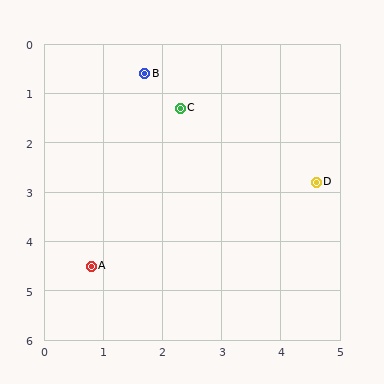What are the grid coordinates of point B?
Point B is at approximately (1.7, 0.6).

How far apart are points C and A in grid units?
Points C and A are about 3.5 grid units apart.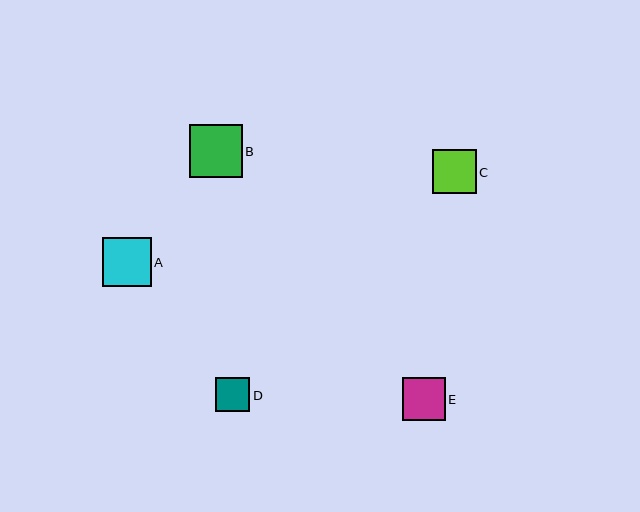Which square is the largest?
Square B is the largest with a size of approximately 53 pixels.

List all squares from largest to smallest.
From largest to smallest: B, A, C, E, D.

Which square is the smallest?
Square D is the smallest with a size of approximately 34 pixels.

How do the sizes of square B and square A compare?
Square B and square A are approximately the same size.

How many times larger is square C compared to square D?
Square C is approximately 1.3 times the size of square D.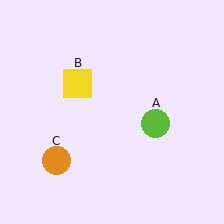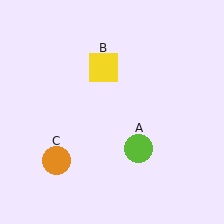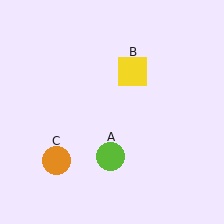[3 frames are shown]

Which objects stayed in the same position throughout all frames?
Orange circle (object C) remained stationary.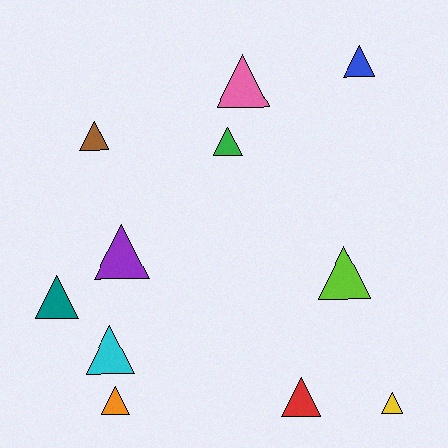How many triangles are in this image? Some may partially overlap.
There are 11 triangles.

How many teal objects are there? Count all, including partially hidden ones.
There is 1 teal object.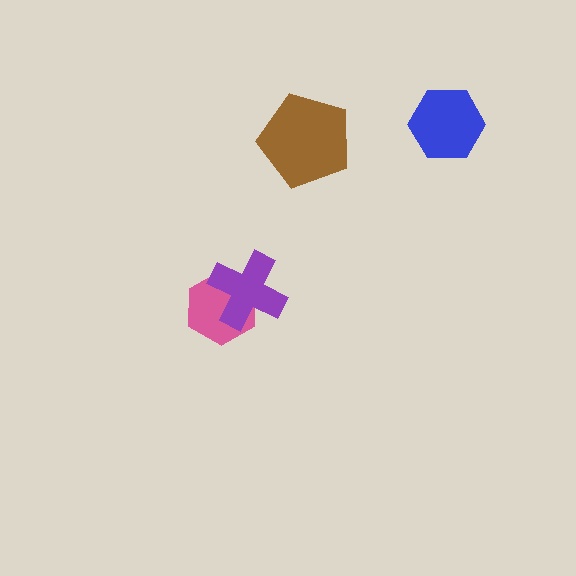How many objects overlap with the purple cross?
1 object overlaps with the purple cross.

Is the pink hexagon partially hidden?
Yes, it is partially covered by another shape.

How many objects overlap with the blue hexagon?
0 objects overlap with the blue hexagon.